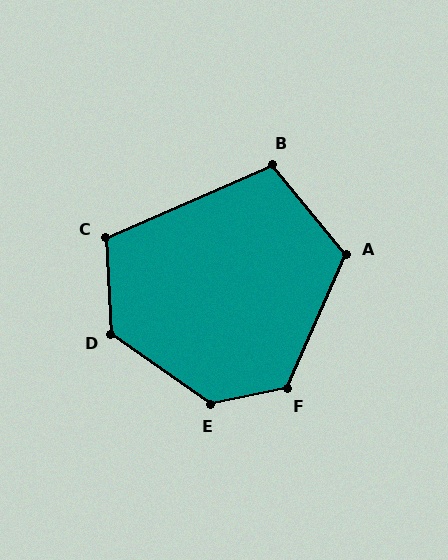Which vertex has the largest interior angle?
E, at approximately 133 degrees.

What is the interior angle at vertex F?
Approximately 126 degrees (obtuse).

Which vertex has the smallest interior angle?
B, at approximately 106 degrees.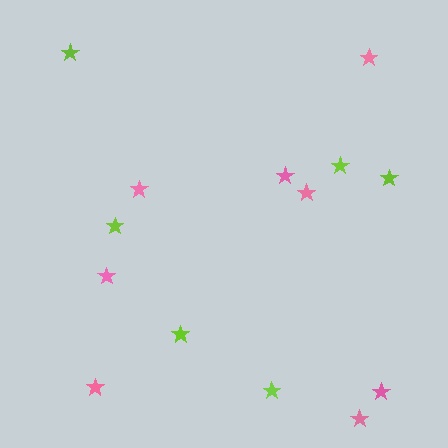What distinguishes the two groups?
There are 2 groups: one group of lime stars (6) and one group of pink stars (8).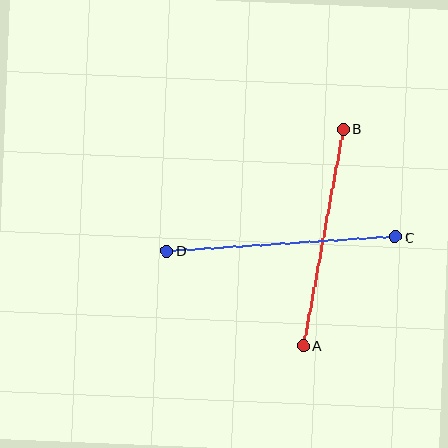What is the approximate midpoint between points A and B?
The midpoint is at approximately (323, 237) pixels.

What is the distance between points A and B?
The distance is approximately 221 pixels.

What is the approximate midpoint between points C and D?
The midpoint is at approximately (281, 244) pixels.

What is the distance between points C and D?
The distance is approximately 229 pixels.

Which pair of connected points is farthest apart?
Points C and D are farthest apart.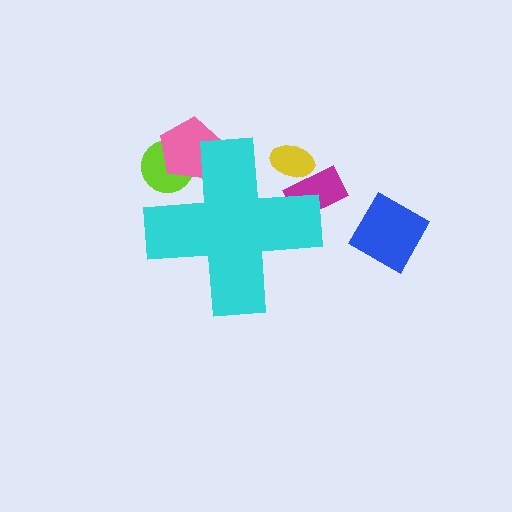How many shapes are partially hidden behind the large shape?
4 shapes are partially hidden.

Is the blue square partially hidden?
No, the blue square is fully visible.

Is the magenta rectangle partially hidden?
Yes, the magenta rectangle is partially hidden behind the cyan cross.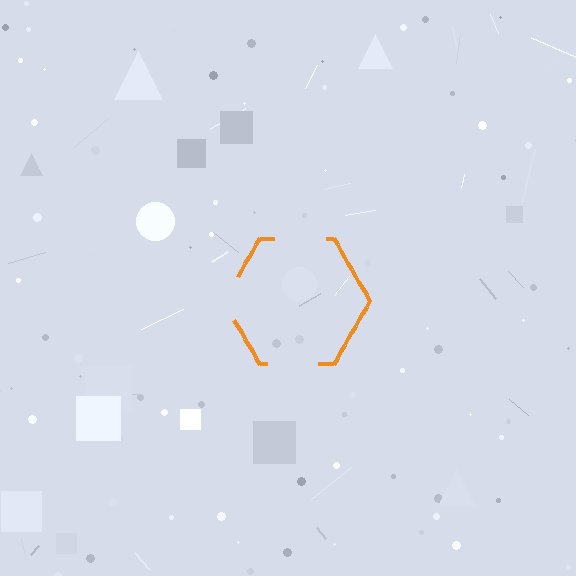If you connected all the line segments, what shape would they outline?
They would outline a hexagon.